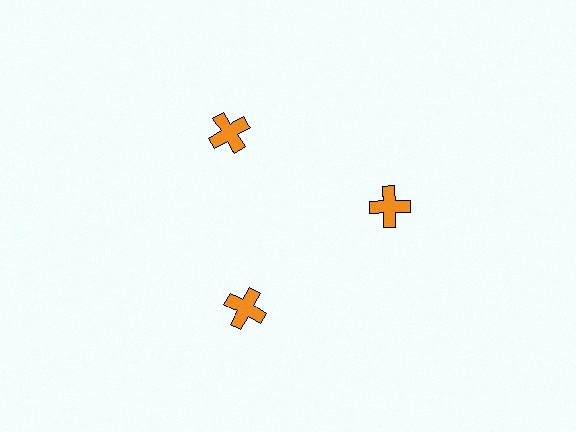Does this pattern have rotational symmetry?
Yes, this pattern has 3-fold rotational symmetry. It looks the same after rotating 120 degrees around the center.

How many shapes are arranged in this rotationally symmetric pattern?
There are 3 shapes, arranged in 3 groups of 1.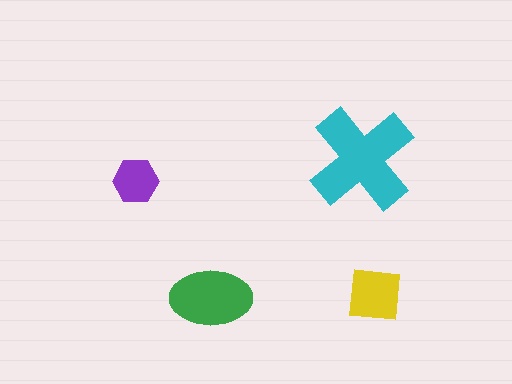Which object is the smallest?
The purple hexagon.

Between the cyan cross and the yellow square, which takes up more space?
The cyan cross.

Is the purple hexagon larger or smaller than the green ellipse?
Smaller.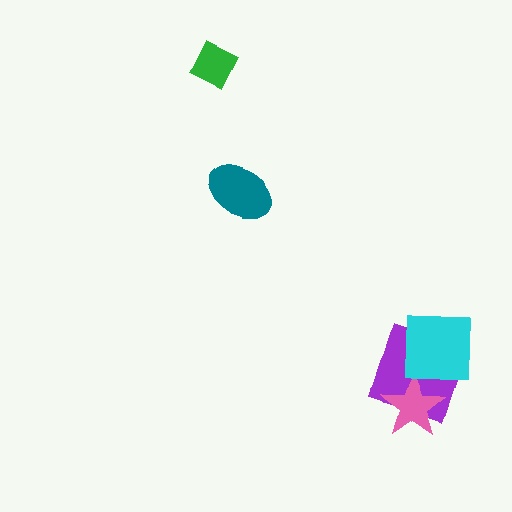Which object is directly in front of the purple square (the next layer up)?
The pink star is directly in front of the purple square.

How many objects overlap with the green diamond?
0 objects overlap with the green diamond.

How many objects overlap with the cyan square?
1 object overlaps with the cyan square.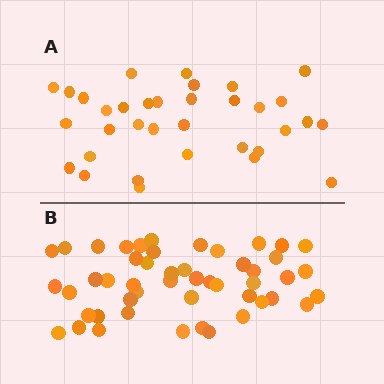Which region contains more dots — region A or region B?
Region B (the bottom region) has more dots.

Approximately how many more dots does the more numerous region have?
Region B has approximately 15 more dots than region A.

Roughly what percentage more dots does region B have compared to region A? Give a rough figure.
About 45% more.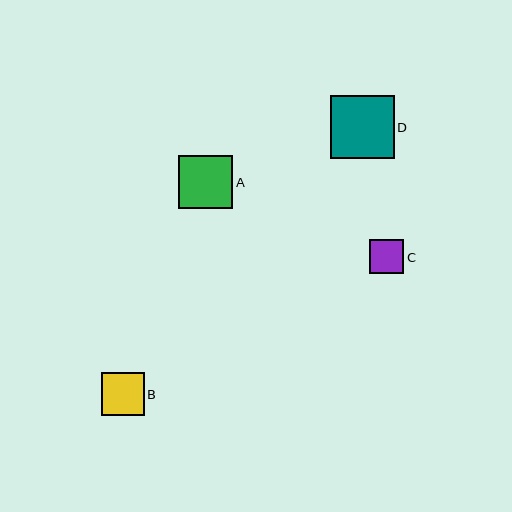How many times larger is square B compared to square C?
Square B is approximately 1.2 times the size of square C.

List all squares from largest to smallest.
From largest to smallest: D, A, B, C.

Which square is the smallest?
Square C is the smallest with a size of approximately 34 pixels.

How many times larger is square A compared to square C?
Square A is approximately 1.6 times the size of square C.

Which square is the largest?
Square D is the largest with a size of approximately 63 pixels.